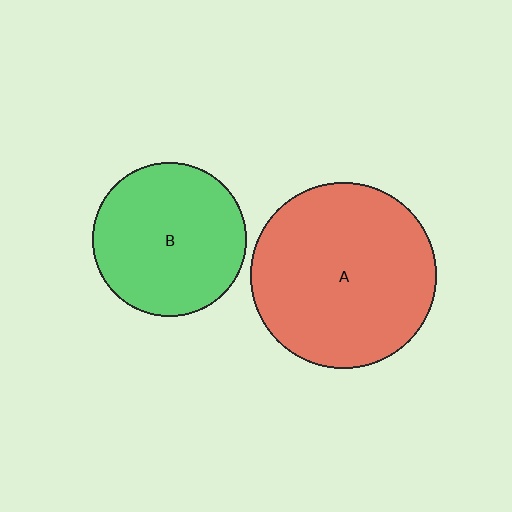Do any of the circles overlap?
No, none of the circles overlap.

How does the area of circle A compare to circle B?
Approximately 1.5 times.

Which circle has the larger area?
Circle A (red).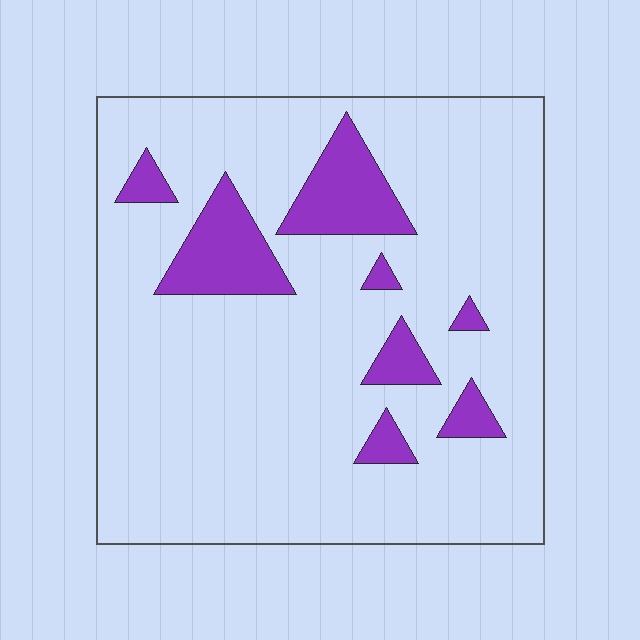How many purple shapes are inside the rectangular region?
8.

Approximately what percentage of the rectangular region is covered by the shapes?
Approximately 15%.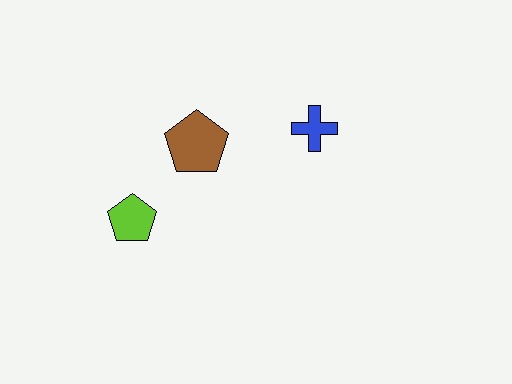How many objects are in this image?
There are 3 objects.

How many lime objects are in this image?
There is 1 lime object.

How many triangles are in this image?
There are no triangles.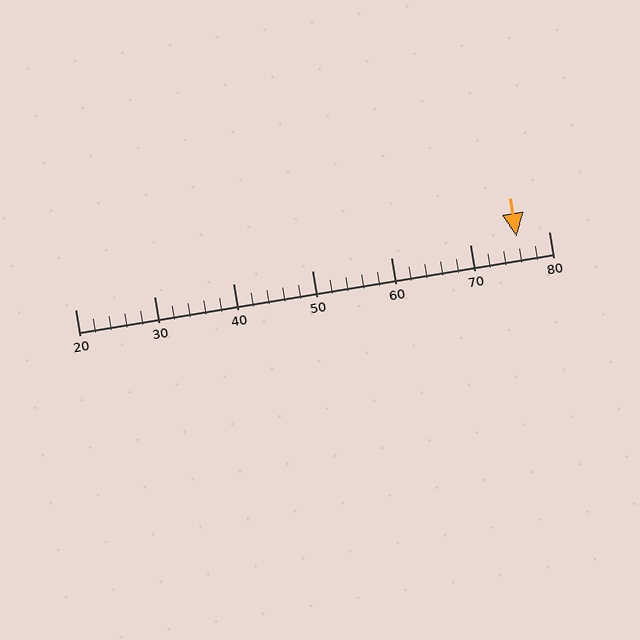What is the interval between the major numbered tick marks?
The major tick marks are spaced 10 units apart.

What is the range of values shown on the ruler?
The ruler shows values from 20 to 80.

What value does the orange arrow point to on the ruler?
The orange arrow points to approximately 76.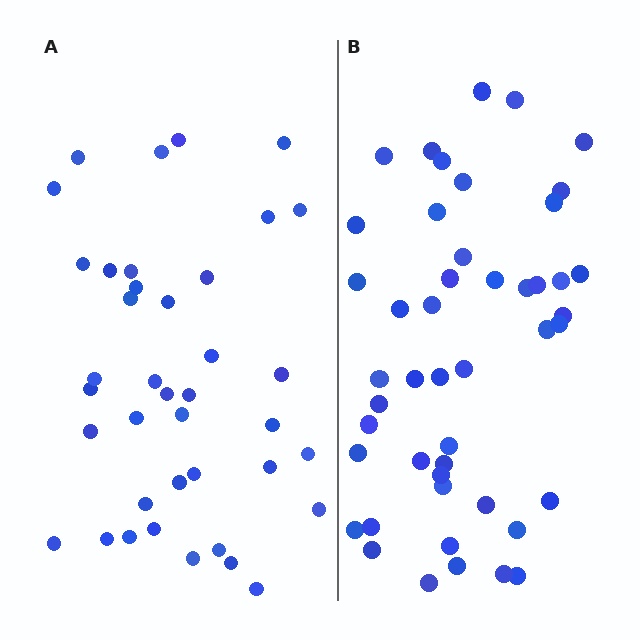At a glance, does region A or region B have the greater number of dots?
Region B (the right region) has more dots.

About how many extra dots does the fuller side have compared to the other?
Region B has roughly 8 or so more dots than region A.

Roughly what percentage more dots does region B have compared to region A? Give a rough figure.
About 20% more.